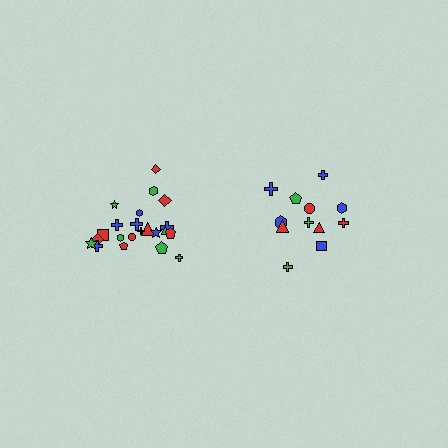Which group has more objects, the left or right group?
The left group.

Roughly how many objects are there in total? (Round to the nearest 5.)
Roughly 35 objects in total.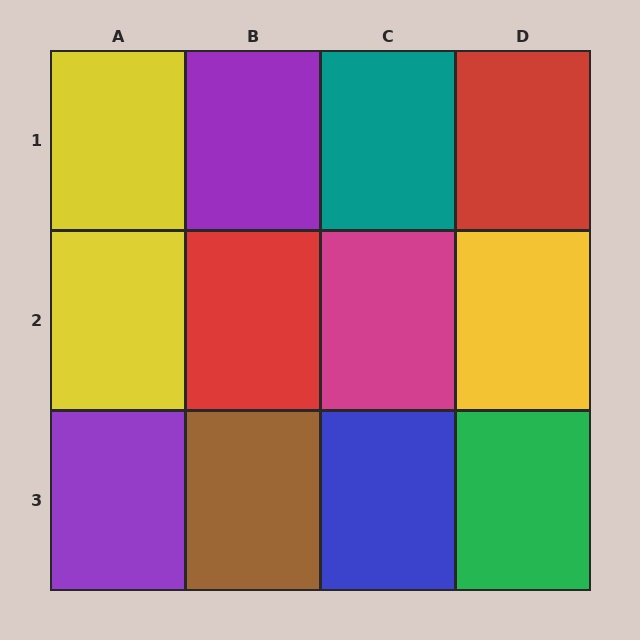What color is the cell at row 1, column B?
Purple.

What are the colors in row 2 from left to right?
Yellow, red, magenta, yellow.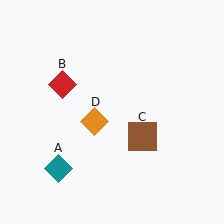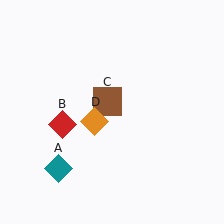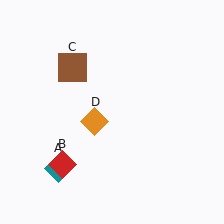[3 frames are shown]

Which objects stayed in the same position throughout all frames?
Teal diamond (object A) and orange diamond (object D) remained stationary.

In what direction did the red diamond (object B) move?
The red diamond (object B) moved down.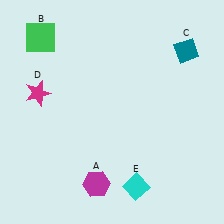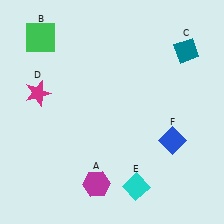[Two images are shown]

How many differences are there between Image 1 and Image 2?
There is 1 difference between the two images.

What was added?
A blue diamond (F) was added in Image 2.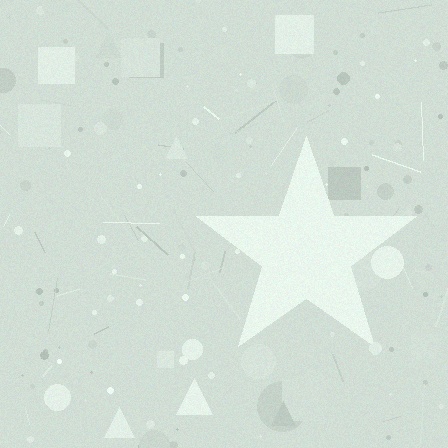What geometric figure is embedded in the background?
A star is embedded in the background.